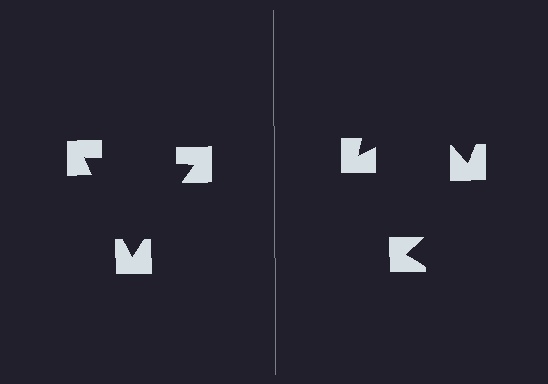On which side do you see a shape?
An illusory triangle appears on the left side. On the right side the wedge cuts are rotated, so no coherent shape forms.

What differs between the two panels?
The notched squares are positioned identically on both sides; only the wedge orientations differ. On the left they align to a triangle; on the right they are misaligned.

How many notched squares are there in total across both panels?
6 — 3 on each side.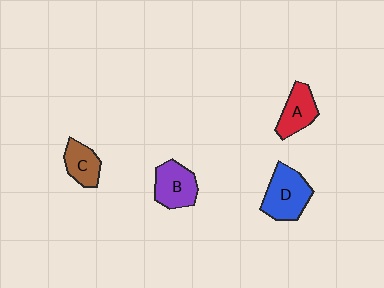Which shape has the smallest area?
Shape C (brown).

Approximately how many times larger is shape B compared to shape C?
Approximately 1.3 times.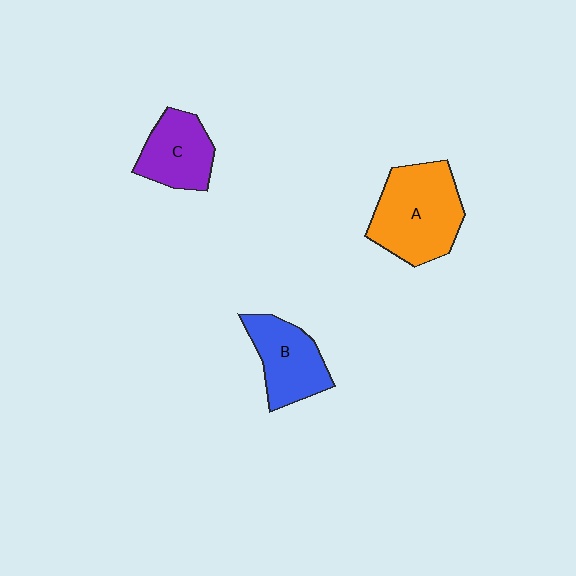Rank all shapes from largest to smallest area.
From largest to smallest: A (orange), B (blue), C (purple).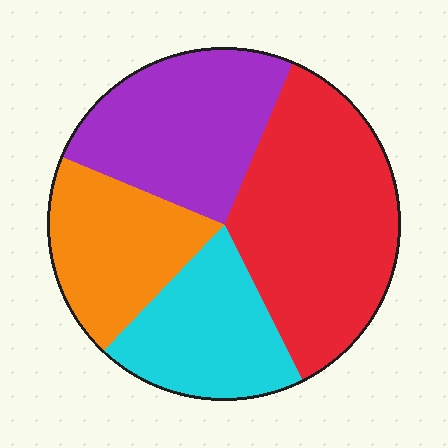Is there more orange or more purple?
Purple.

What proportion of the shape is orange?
Orange takes up between a sixth and a third of the shape.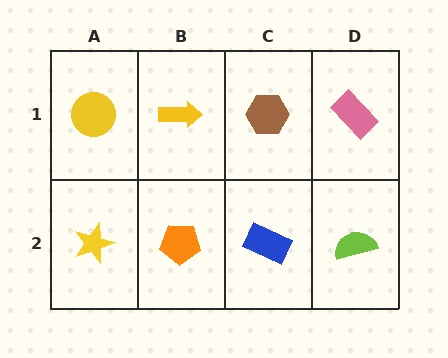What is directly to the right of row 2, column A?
An orange pentagon.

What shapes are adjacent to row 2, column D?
A pink rectangle (row 1, column D), a blue rectangle (row 2, column C).